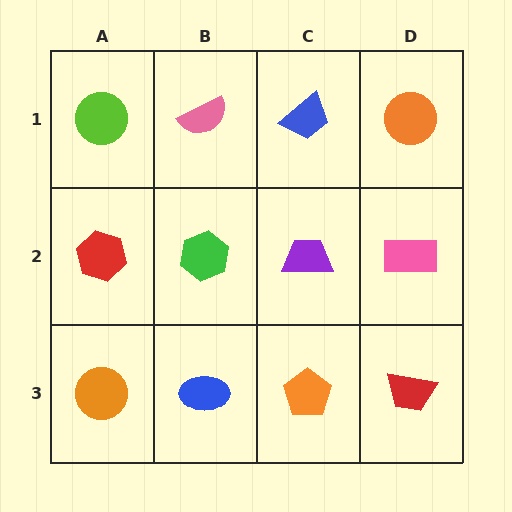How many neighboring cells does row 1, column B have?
3.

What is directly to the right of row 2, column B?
A purple trapezoid.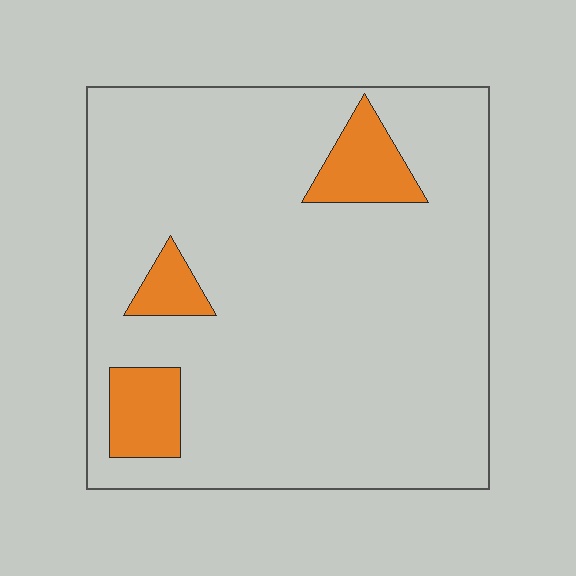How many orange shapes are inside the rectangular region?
3.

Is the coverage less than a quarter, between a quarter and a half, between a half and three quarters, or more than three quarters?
Less than a quarter.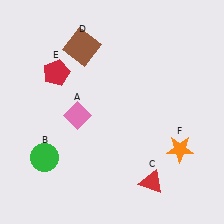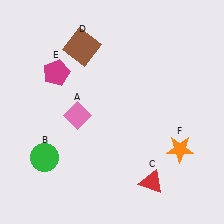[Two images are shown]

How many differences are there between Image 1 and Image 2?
There is 1 difference between the two images.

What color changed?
The pentagon (E) changed from red in Image 1 to magenta in Image 2.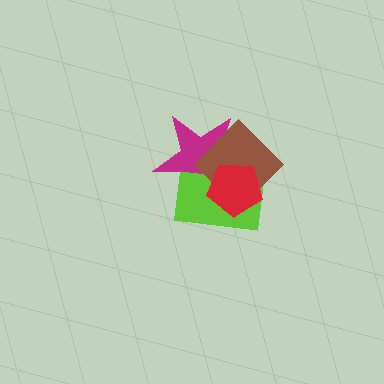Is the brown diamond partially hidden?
Yes, it is partially covered by another shape.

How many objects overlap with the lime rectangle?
3 objects overlap with the lime rectangle.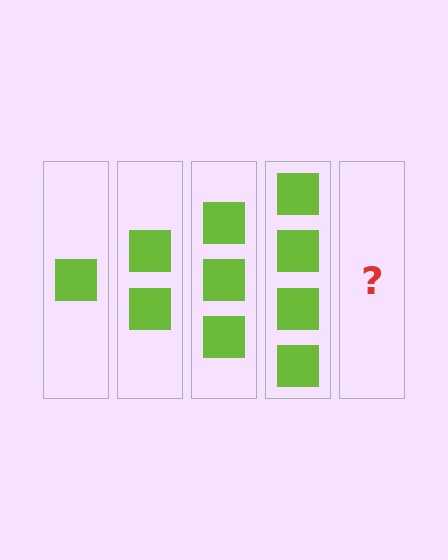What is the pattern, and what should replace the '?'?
The pattern is that each step adds one more square. The '?' should be 5 squares.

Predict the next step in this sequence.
The next step is 5 squares.